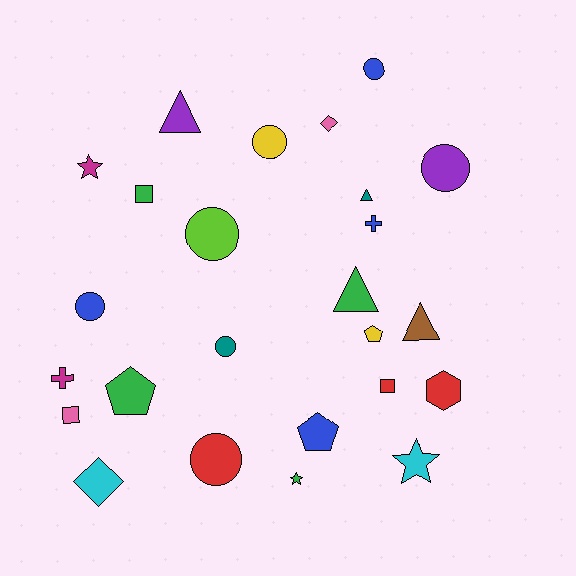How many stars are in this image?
There are 3 stars.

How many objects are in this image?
There are 25 objects.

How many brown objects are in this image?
There is 1 brown object.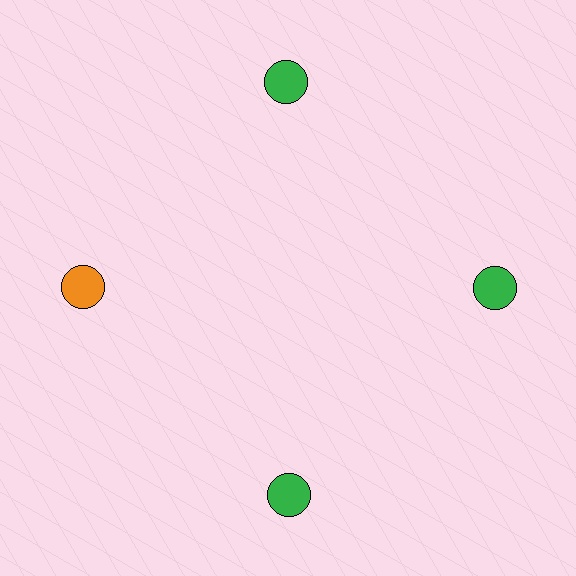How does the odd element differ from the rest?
It has a different color: orange instead of green.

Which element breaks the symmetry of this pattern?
The orange circle at roughly the 9 o'clock position breaks the symmetry. All other shapes are green circles.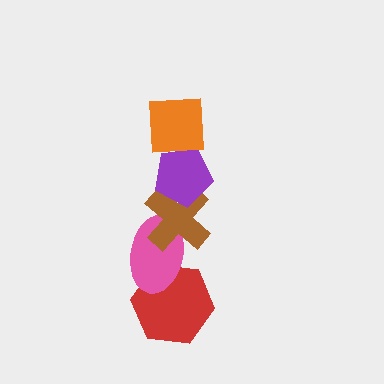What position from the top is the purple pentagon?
The purple pentagon is 2nd from the top.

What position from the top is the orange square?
The orange square is 1st from the top.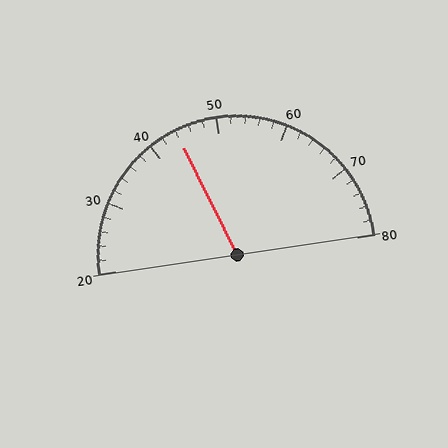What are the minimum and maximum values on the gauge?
The gauge ranges from 20 to 80.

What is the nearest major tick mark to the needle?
The nearest major tick mark is 40.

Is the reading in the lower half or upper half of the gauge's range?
The reading is in the lower half of the range (20 to 80).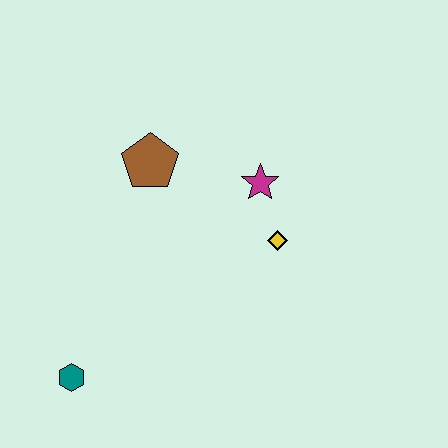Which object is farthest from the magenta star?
The teal hexagon is farthest from the magenta star.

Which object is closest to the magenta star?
The yellow diamond is closest to the magenta star.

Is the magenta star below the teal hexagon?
No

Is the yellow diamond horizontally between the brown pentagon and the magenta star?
No